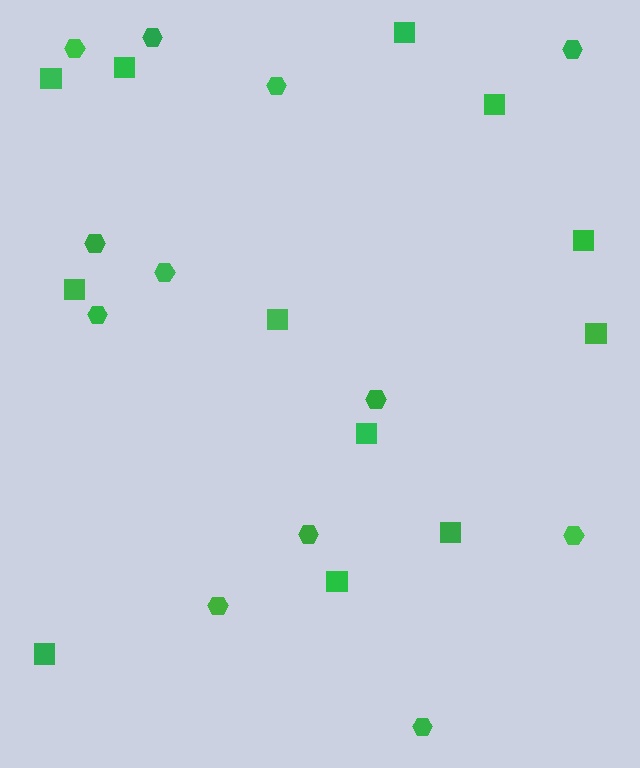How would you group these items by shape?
There are 2 groups: one group of squares (12) and one group of hexagons (12).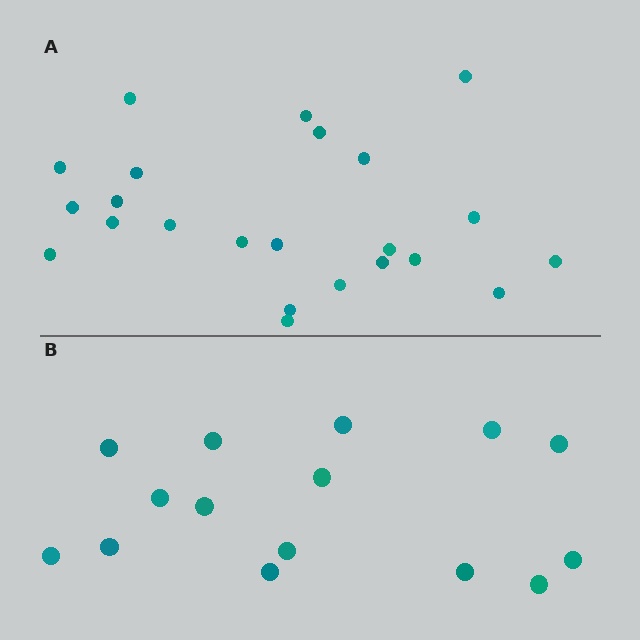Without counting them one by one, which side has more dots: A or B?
Region A (the top region) has more dots.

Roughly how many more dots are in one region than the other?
Region A has roughly 8 or so more dots than region B.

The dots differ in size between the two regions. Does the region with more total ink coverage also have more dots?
No. Region B has more total ink coverage because its dots are larger, but region A actually contains more individual dots. Total area can be misleading — the number of items is what matters here.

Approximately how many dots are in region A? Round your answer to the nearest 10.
About 20 dots. (The exact count is 23, which rounds to 20.)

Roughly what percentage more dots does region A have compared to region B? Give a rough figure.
About 55% more.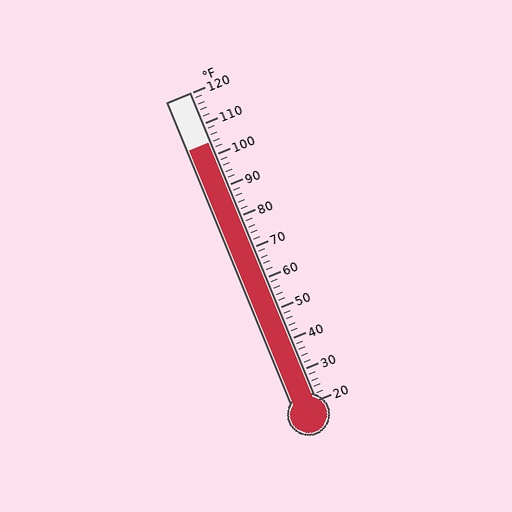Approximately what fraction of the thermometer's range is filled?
The thermometer is filled to approximately 85% of its range.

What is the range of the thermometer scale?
The thermometer scale ranges from 20°F to 120°F.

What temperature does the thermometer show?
The thermometer shows approximately 104°F.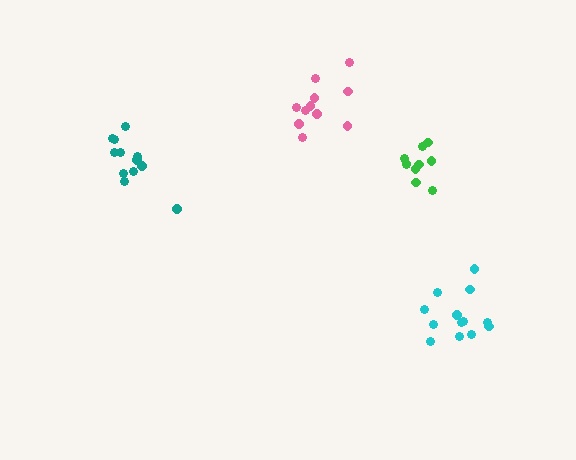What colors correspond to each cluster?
The clusters are colored: green, teal, pink, cyan.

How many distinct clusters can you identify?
There are 4 distinct clusters.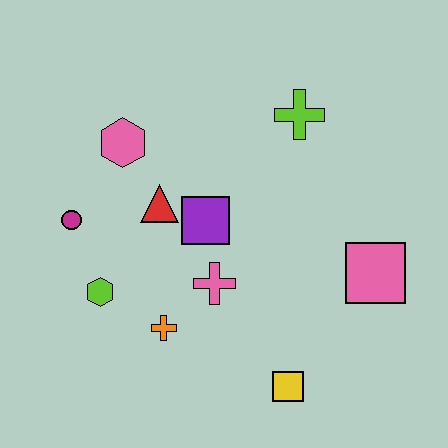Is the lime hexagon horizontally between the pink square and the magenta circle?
Yes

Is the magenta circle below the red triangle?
Yes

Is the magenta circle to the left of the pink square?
Yes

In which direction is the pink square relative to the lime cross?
The pink square is below the lime cross.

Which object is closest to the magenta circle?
The lime hexagon is closest to the magenta circle.